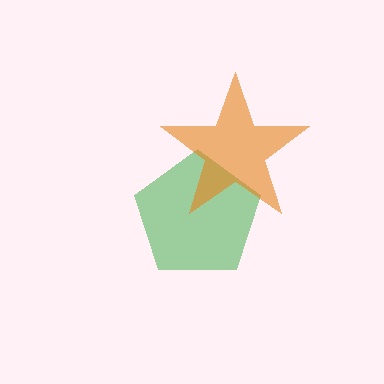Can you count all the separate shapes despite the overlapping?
Yes, there are 2 separate shapes.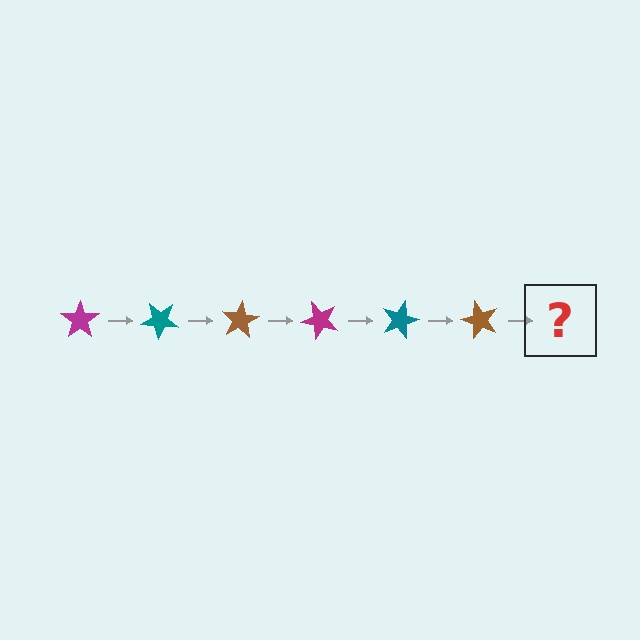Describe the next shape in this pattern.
It should be a magenta star, rotated 240 degrees from the start.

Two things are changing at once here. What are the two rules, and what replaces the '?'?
The two rules are that it rotates 40 degrees each step and the color cycles through magenta, teal, and brown. The '?' should be a magenta star, rotated 240 degrees from the start.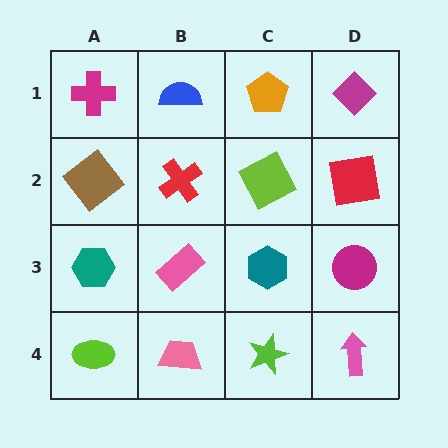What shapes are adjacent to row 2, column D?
A magenta diamond (row 1, column D), a magenta circle (row 3, column D), a lime square (row 2, column C).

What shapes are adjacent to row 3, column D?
A red square (row 2, column D), a pink arrow (row 4, column D), a teal hexagon (row 3, column C).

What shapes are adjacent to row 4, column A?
A teal hexagon (row 3, column A), a pink trapezoid (row 4, column B).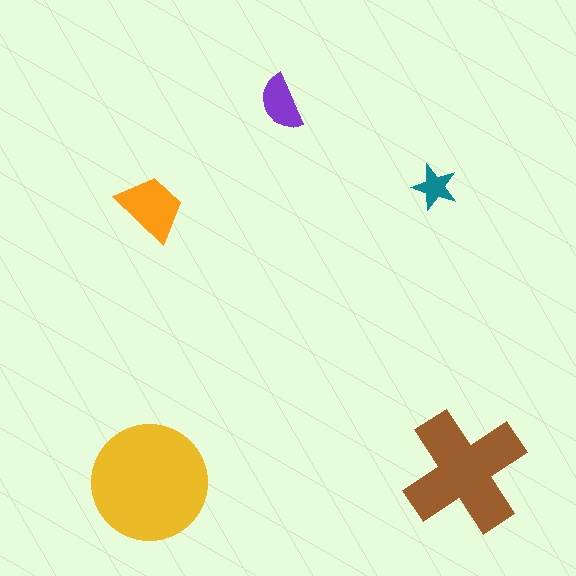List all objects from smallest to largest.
The teal star, the purple semicircle, the orange trapezoid, the brown cross, the yellow circle.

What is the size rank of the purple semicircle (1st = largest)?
4th.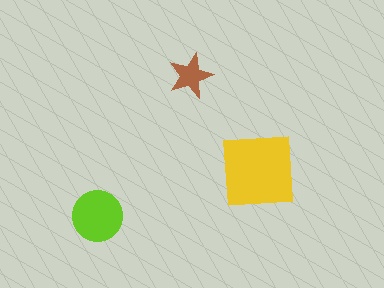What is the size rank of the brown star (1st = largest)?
3rd.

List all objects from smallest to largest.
The brown star, the lime circle, the yellow square.